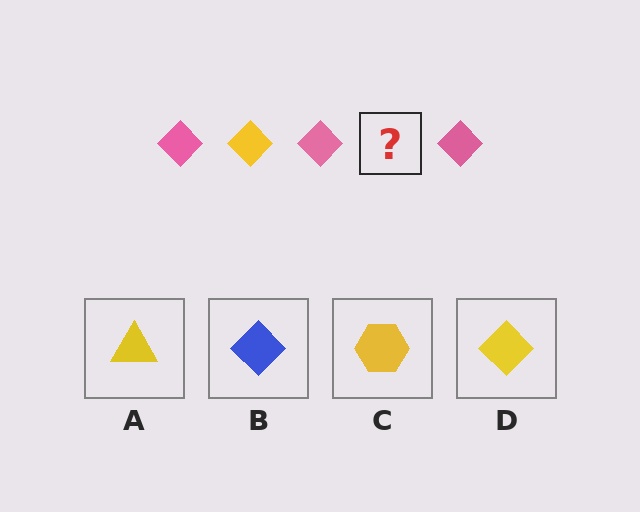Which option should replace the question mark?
Option D.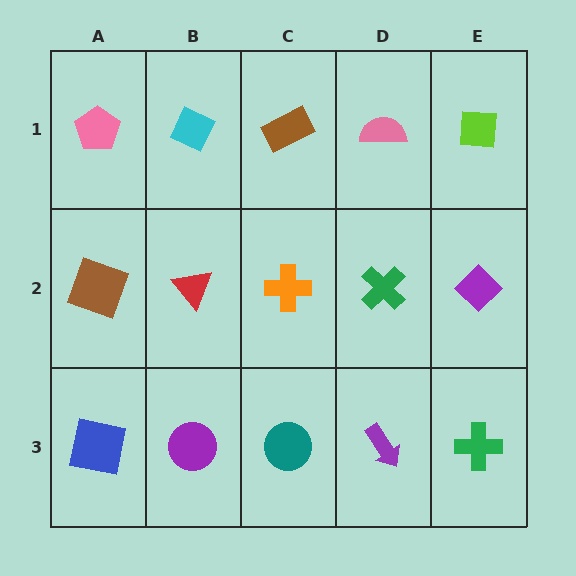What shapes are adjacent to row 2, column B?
A cyan diamond (row 1, column B), a purple circle (row 3, column B), a brown square (row 2, column A), an orange cross (row 2, column C).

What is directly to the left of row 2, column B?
A brown square.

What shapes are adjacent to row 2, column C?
A brown rectangle (row 1, column C), a teal circle (row 3, column C), a red triangle (row 2, column B), a green cross (row 2, column D).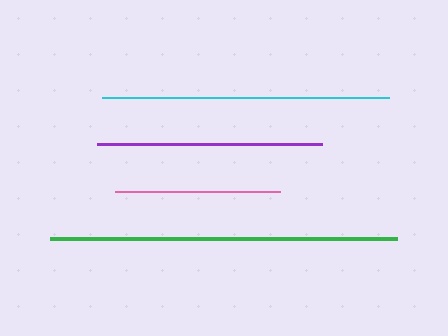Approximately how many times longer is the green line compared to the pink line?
The green line is approximately 2.1 times the length of the pink line.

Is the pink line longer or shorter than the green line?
The green line is longer than the pink line.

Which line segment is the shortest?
The pink line is the shortest at approximately 165 pixels.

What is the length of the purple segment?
The purple segment is approximately 225 pixels long.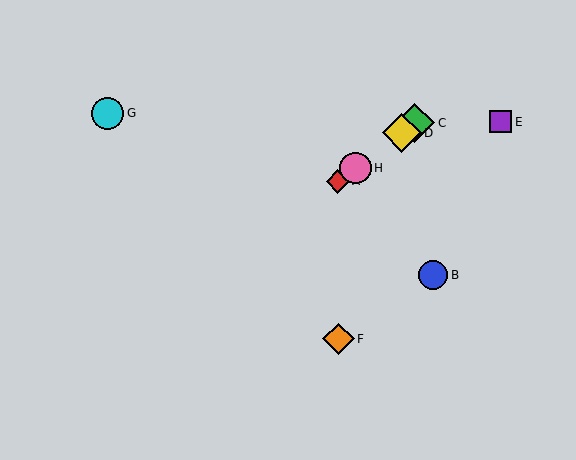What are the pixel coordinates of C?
Object C is at (415, 123).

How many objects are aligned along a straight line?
4 objects (A, C, D, H) are aligned along a straight line.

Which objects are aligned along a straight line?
Objects A, C, D, H are aligned along a straight line.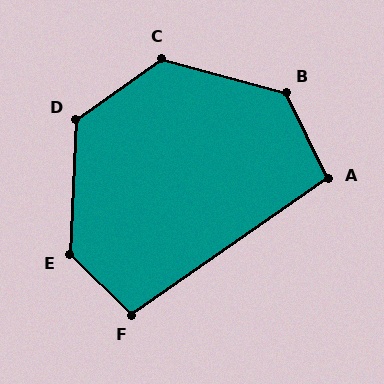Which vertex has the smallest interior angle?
A, at approximately 99 degrees.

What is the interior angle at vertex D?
Approximately 128 degrees (obtuse).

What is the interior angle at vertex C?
Approximately 129 degrees (obtuse).